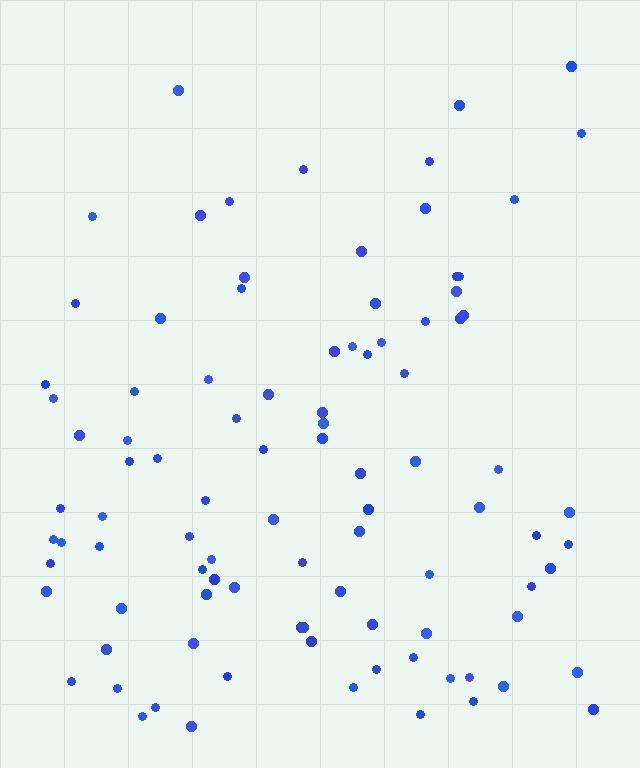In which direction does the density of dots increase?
From top to bottom, with the bottom side densest.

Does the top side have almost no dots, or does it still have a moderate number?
Still a moderate number, just noticeably fewer than the bottom.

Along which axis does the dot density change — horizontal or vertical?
Vertical.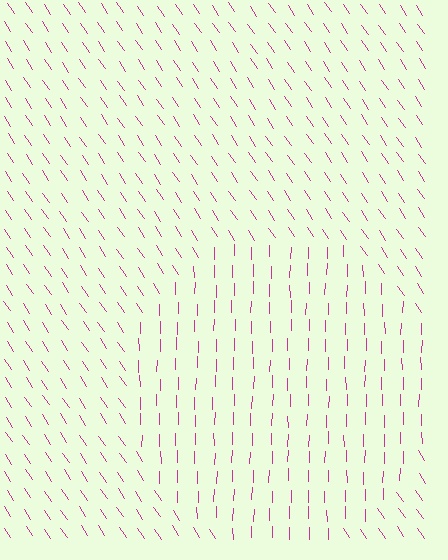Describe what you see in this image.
The image is filled with small magenta line segments. A circle region in the image has lines oriented differently from the surrounding lines, creating a visible texture boundary.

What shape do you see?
I see a circle.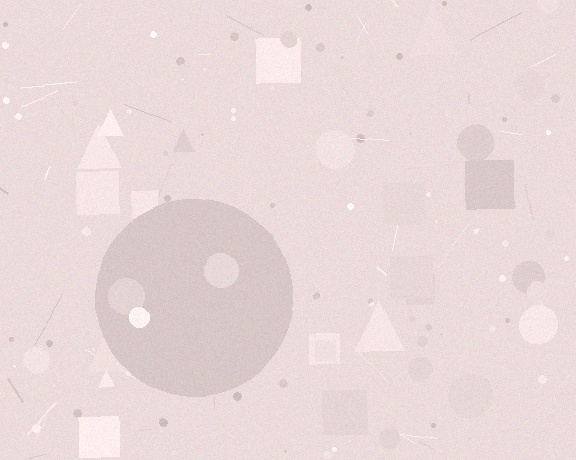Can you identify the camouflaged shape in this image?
The camouflaged shape is a circle.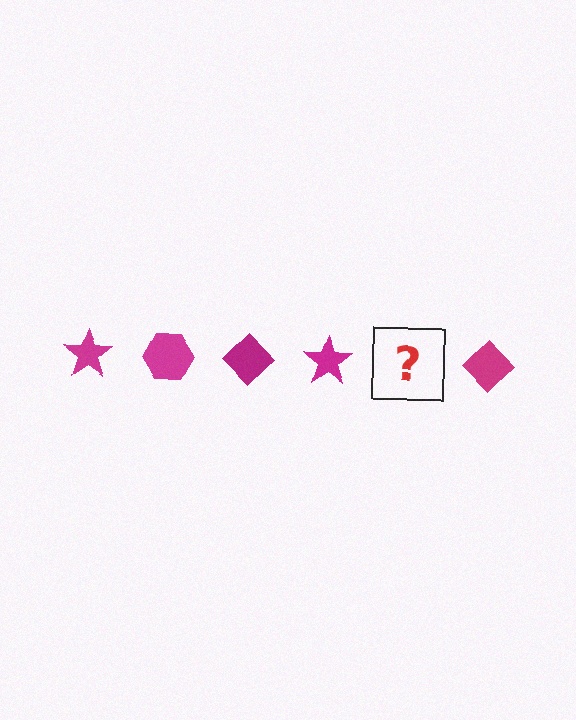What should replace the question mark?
The question mark should be replaced with a magenta hexagon.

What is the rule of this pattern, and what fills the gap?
The rule is that the pattern cycles through star, hexagon, diamond shapes in magenta. The gap should be filled with a magenta hexagon.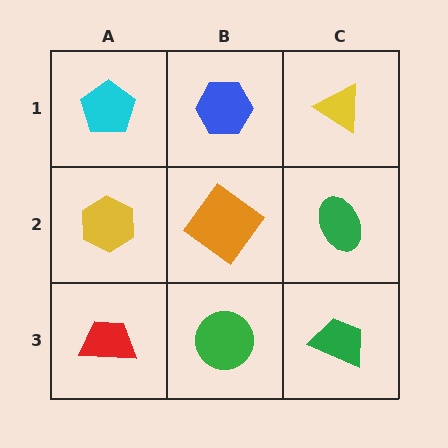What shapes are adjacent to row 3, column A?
A yellow hexagon (row 2, column A), a green circle (row 3, column B).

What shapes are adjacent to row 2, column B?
A blue hexagon (row 1, column B), a green circle (row 3, column B), a yellow hexagon (row 2, column A), a green ellipse (row 2, column C).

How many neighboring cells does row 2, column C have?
3.